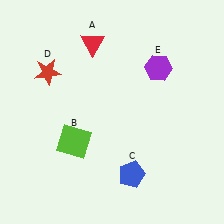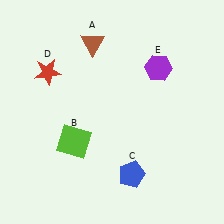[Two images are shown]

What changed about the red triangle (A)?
In Image 1, A is red. In Image 2, it changed to brown.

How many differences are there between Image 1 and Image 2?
There is 1 difference between the two images.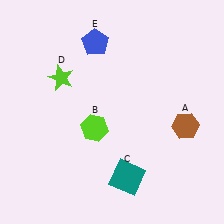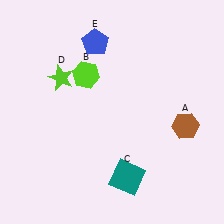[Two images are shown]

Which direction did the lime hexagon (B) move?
The lime hexagon (B) moved up.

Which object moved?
The lime hexagon (B) moved up.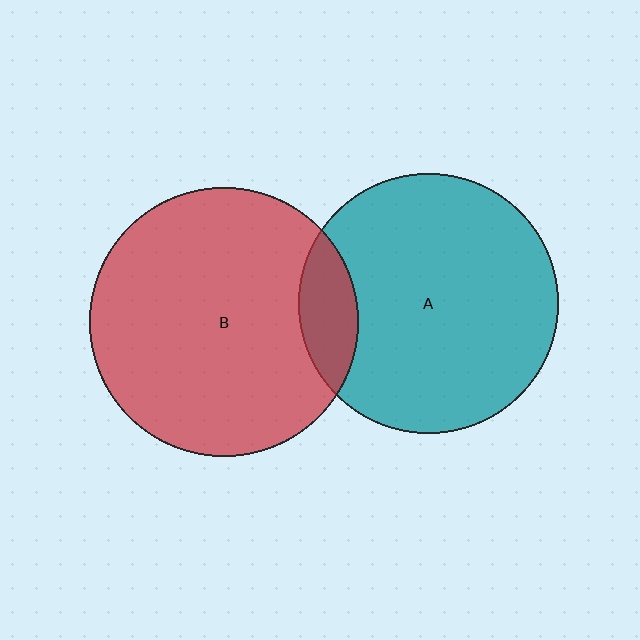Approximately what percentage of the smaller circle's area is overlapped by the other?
Approximately 15%.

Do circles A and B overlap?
Yes.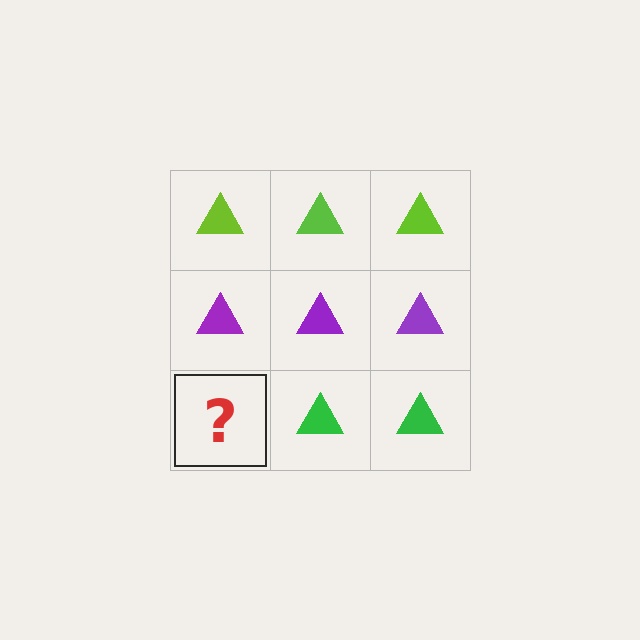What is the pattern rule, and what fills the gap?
The rule is that each row has a consistent color. The gap should be filled with a green triangle.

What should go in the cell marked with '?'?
The missing cell should contain a green triangle.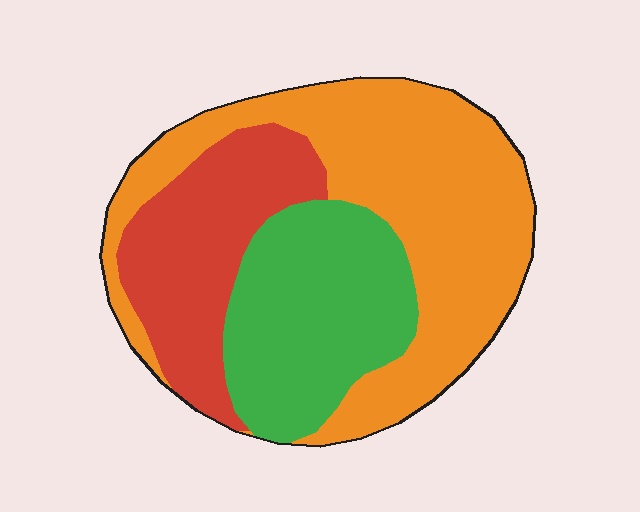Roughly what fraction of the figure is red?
Red covers about 25% of the figure.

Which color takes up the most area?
Orange, at roughly 50%.